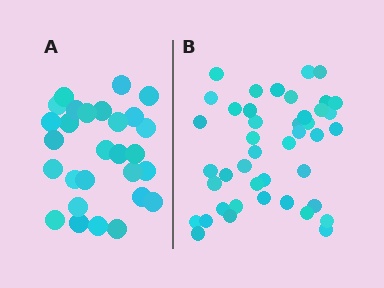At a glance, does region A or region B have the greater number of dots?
Region B (the right region) has more dots.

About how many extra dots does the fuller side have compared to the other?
Region B has approximately 15 more dots than region A.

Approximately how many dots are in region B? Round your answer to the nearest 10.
About 40 dots. (The exact count is 43, which rounds to 40.)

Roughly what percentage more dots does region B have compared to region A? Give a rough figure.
About 55% more.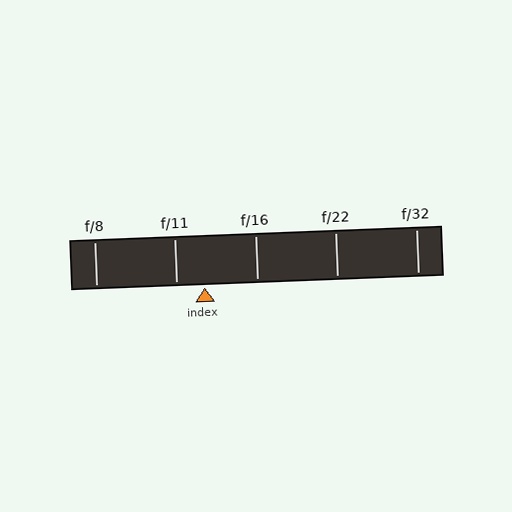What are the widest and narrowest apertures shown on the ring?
The widest aperture shown is f/8 and the narrowest is f/32.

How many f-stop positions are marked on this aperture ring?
There are 5 f-stop positions marked.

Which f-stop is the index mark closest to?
The index mark is closest to f/11.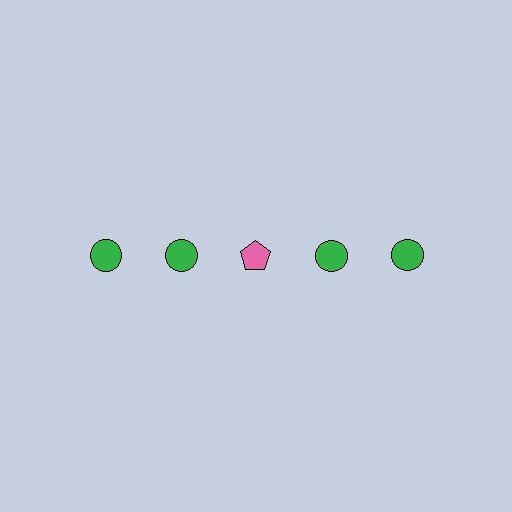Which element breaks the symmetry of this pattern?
The pink pentagon in the top row, center column breaks the symmetry. All other shapes are green circles.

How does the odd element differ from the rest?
It differs in both color (pink instead of green) and shape (pentagon instead of circle).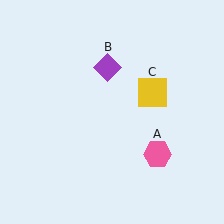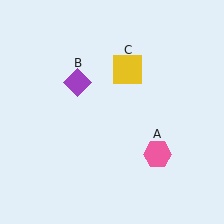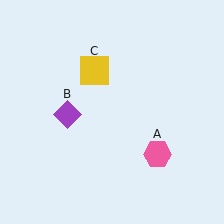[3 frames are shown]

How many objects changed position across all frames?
2 objects changed position: purple diamond (object B), yellow square (object C).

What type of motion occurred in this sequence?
The purple diamond (object B), yellow square (object C) rotated counterclockwise around the center of the scene.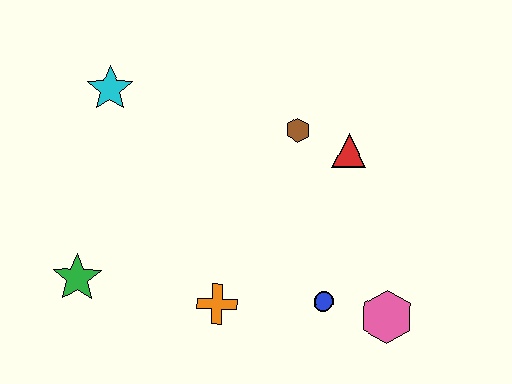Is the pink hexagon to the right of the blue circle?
Yes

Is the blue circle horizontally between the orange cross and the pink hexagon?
Yes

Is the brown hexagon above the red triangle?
Yes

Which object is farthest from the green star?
The pink hexagon is farthest from the green star.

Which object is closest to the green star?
The orange cross is closest to the green star.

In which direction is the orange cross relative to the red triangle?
The orange cross is below the red triangle.